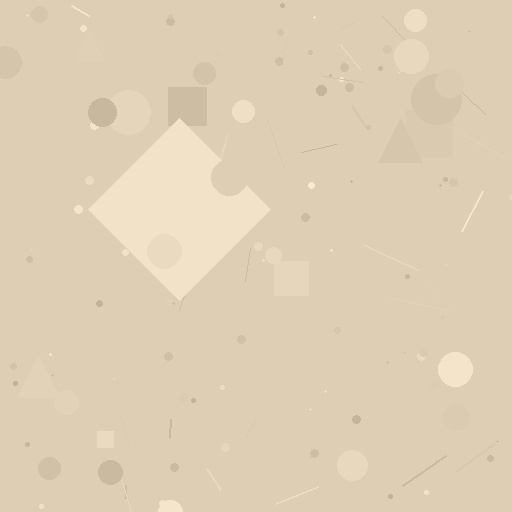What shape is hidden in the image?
A diamond is hidden in the image.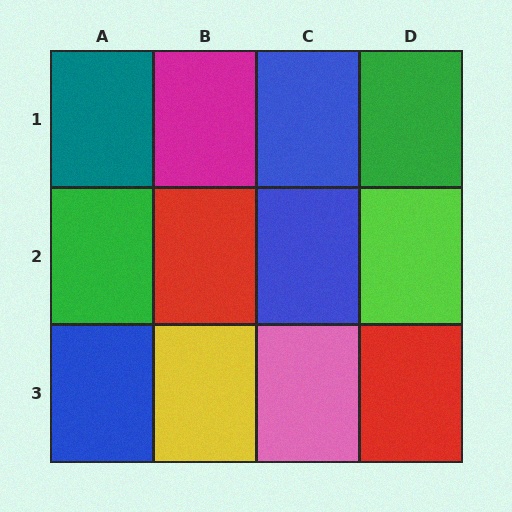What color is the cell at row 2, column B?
Red.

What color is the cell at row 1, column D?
Green.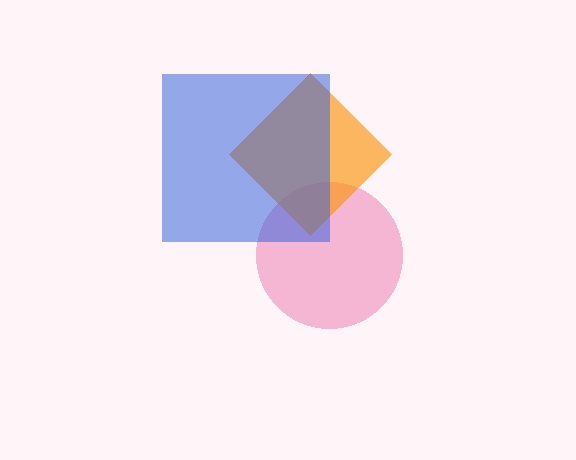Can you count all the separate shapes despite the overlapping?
Yes, there are 3 separate shapes.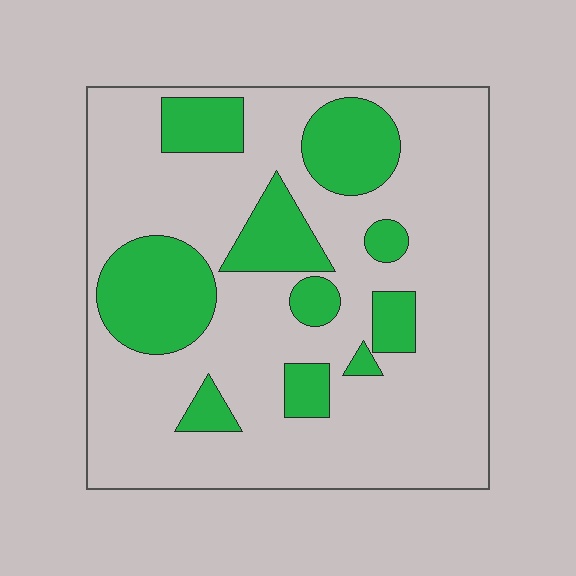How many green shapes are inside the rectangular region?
10.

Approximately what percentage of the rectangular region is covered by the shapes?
Approximately 25%.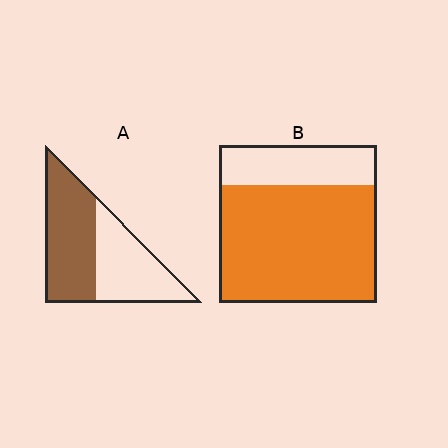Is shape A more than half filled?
Yes.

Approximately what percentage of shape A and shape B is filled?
A is approximately 55% and B is approximately 75%.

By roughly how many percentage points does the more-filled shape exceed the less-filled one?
By roughly 20 percentage points (B over A).